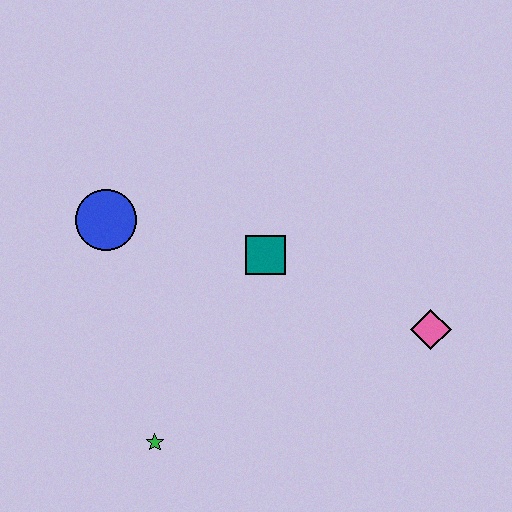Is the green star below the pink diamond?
Yes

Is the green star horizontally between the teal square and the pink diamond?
No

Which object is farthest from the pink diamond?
The blue circle is farthest from the pink diamond.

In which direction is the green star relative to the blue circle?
The green star is below the blue circle.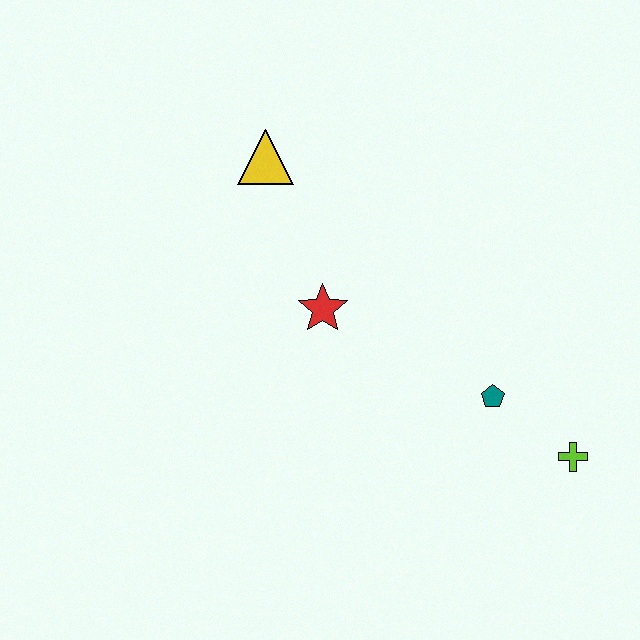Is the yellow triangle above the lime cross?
Yes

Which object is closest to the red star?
The yellow triangle is closest to the red star.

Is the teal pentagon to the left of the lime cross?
Yes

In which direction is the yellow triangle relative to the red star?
The yellow triangle is above the red star.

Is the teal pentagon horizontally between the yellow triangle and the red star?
No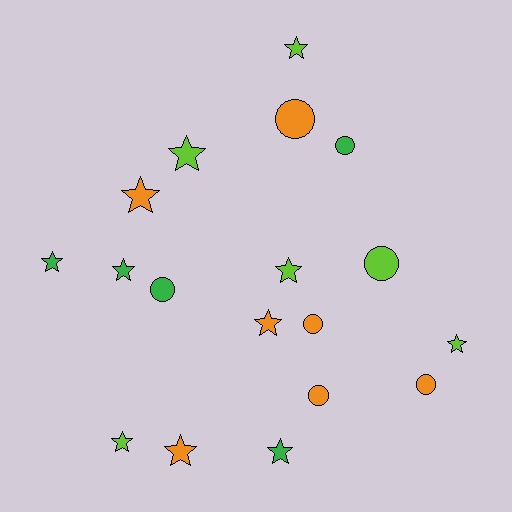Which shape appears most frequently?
Star, with 11 objects.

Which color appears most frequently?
Orange, with 7 objects.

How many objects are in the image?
There are 18 objects.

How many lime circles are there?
There is 1 lime circle.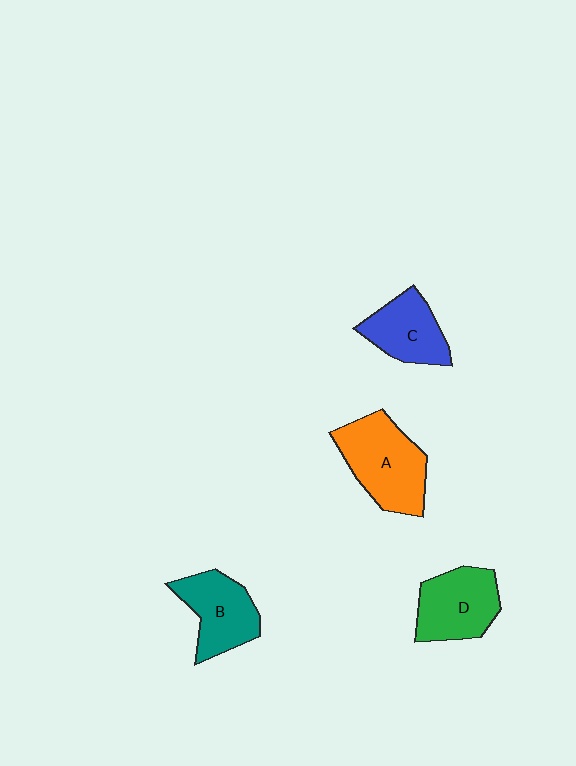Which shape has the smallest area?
Shape C (blue).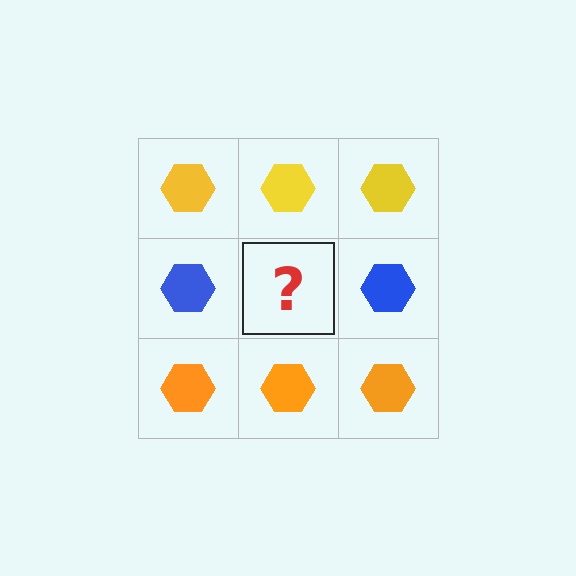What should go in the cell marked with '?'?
The missing cell should contain a blue hexagon.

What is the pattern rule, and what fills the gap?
The rule is that each row has a consistent color. The gap should be filled with a blue hexagon.